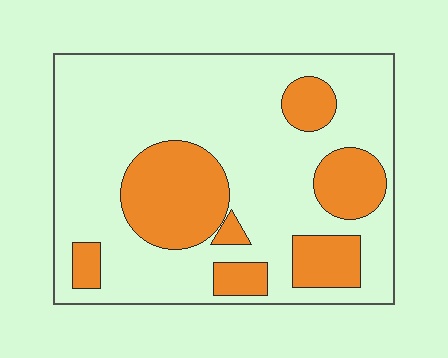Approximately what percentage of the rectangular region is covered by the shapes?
Approximately 30%.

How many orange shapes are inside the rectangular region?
7.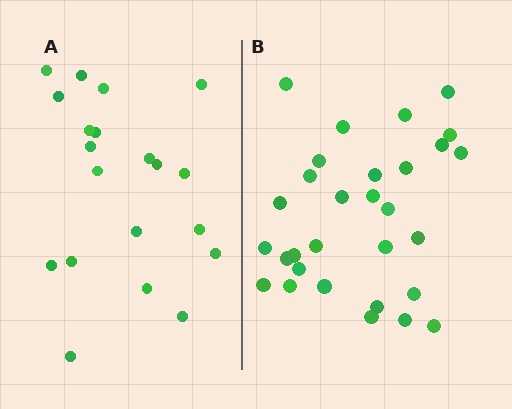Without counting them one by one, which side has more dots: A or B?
Region B (the right region) has more dots.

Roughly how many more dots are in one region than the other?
Region B has roughly 10 or so more dots than region A.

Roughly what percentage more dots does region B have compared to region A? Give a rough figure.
About 50% more.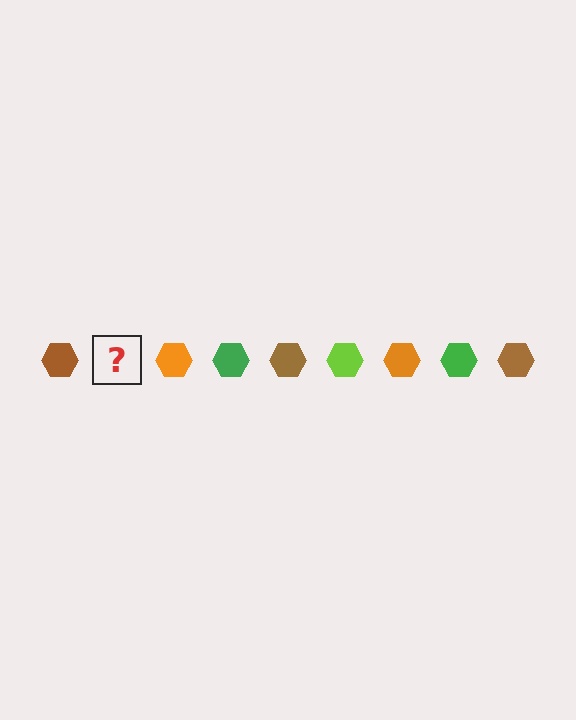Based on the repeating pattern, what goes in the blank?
The blank should be a lime hexagon.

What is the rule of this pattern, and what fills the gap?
The rule is that the pattern cycles through brown, lime, orange, green hexagons. The gap should be filled with a lime hexagon.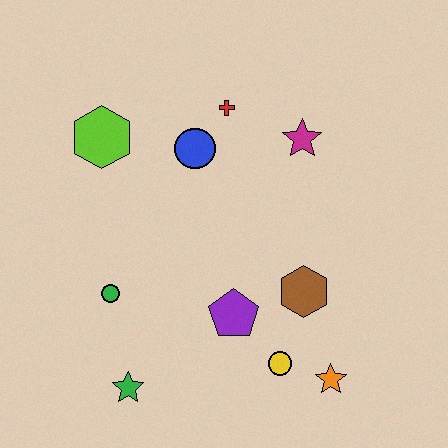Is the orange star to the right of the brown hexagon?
Yes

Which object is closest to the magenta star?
The red cross is closest to the magenta star.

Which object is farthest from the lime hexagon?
The orange star is farthest from the lime hexagon.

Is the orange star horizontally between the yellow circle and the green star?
No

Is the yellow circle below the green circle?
Yes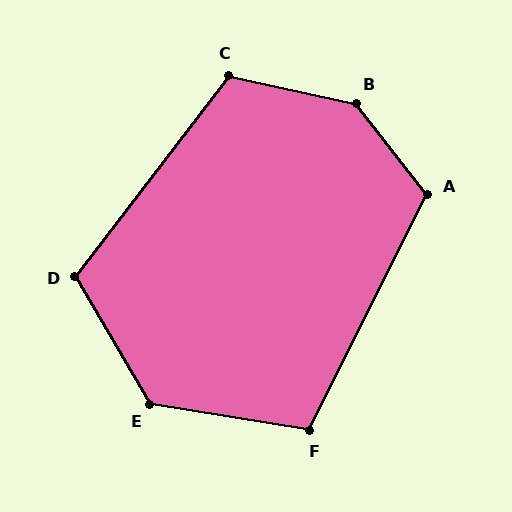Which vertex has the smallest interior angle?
F, at approximately 107 degrees.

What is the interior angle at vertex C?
Approximately 115 degrees (obtuse).